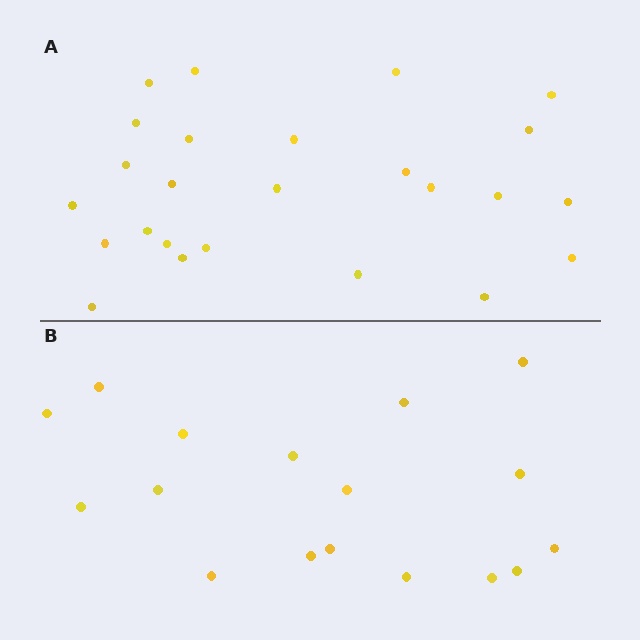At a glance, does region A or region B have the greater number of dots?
Region A (the top region) has more dots.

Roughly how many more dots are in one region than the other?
Region A has roughly 8 or so more dots than region B.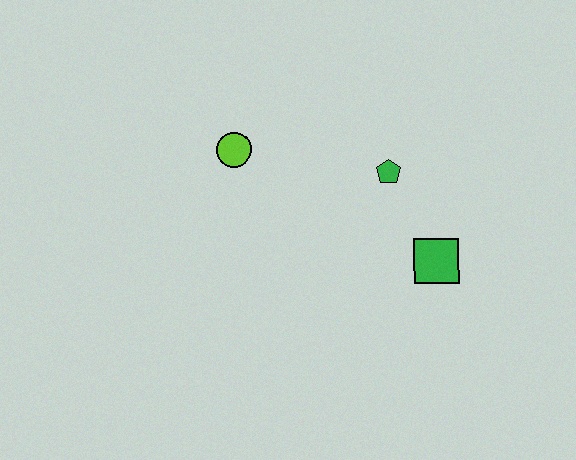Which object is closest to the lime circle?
The green pentagon is closest to the lime circle.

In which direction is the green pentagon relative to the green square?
The green pentagon is above the green square.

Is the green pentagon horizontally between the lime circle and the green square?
Yes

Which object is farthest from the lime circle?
The green square is farthest from the lime circle.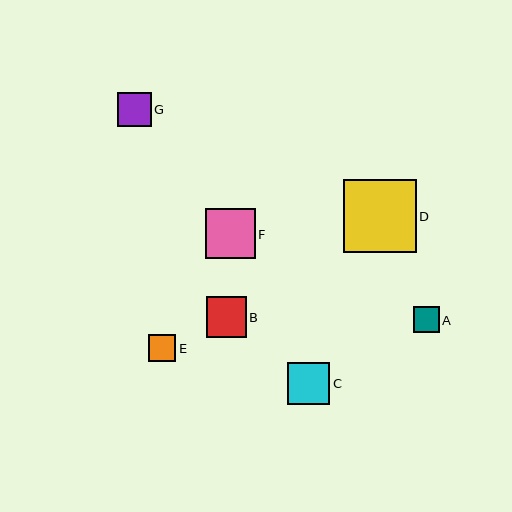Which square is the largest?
Square D is the largest with a size of approximately 72 pixels.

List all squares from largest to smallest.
From largest to smallest: D, F, C, B, G, E, A.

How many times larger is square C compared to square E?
Square C is approximately 1.5 times the size of square E.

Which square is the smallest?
Square A is the smallest with a size of approximately 26 pixels.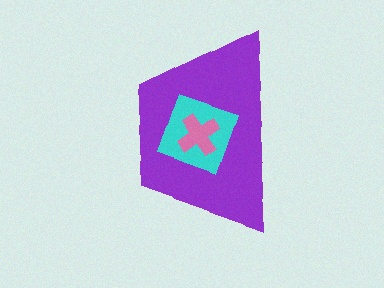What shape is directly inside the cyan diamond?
The pink cross.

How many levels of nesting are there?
3.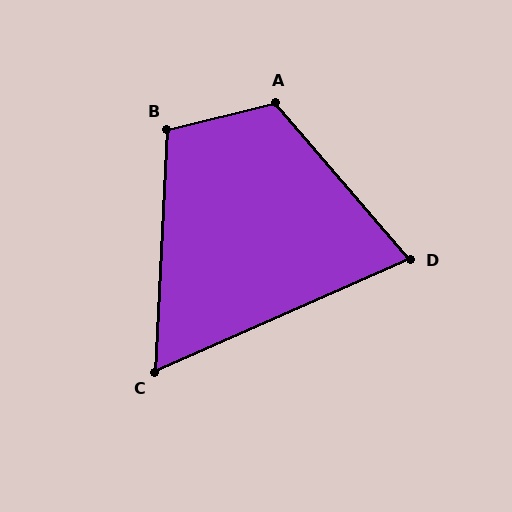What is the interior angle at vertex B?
Approximately 107 degrees (obtuse).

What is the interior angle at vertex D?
Approximately 73 degrees (acute).